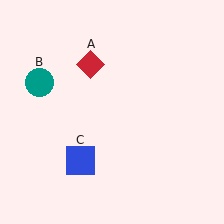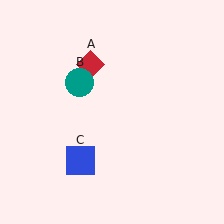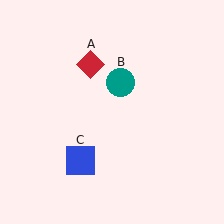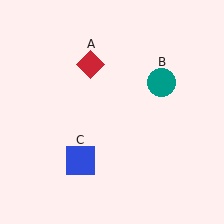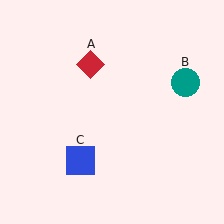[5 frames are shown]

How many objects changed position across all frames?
1 object changed position: teal circle (object B).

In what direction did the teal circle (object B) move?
The teal circle (object B) moved right.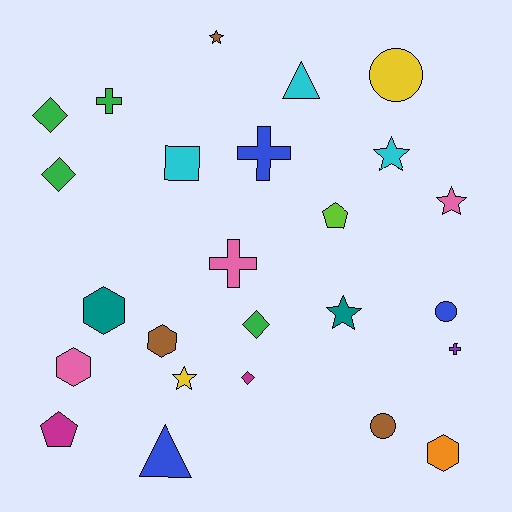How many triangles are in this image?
There are 2 triangles.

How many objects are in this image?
There are 25 objects.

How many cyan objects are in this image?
There are 3 cyan objects.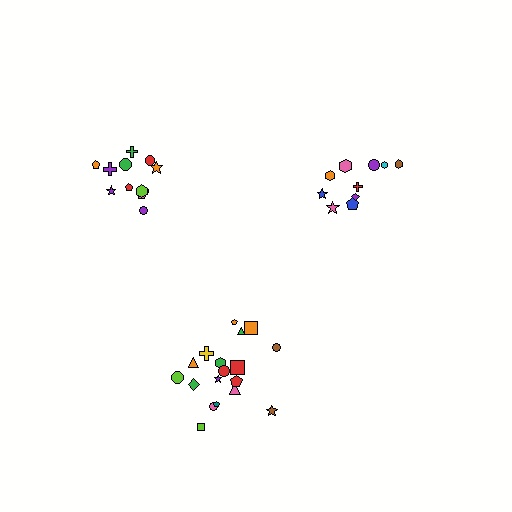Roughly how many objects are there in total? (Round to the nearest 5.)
Roughly 40 objects in total.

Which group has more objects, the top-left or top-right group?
The top-left group.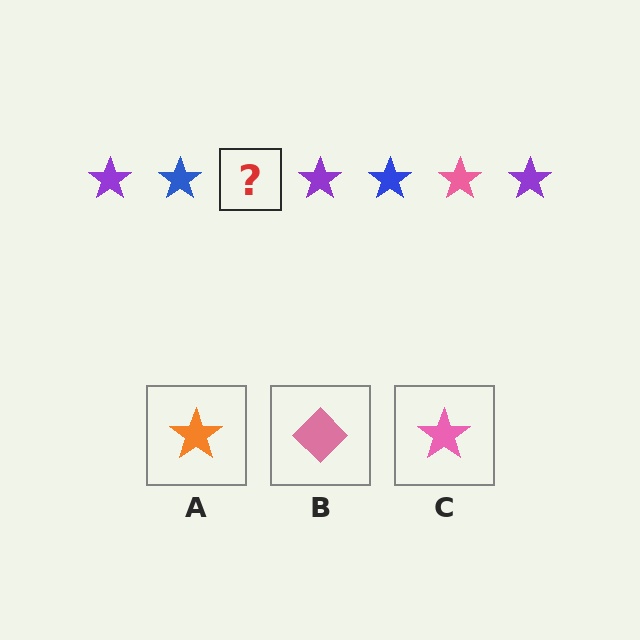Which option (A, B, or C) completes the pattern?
C.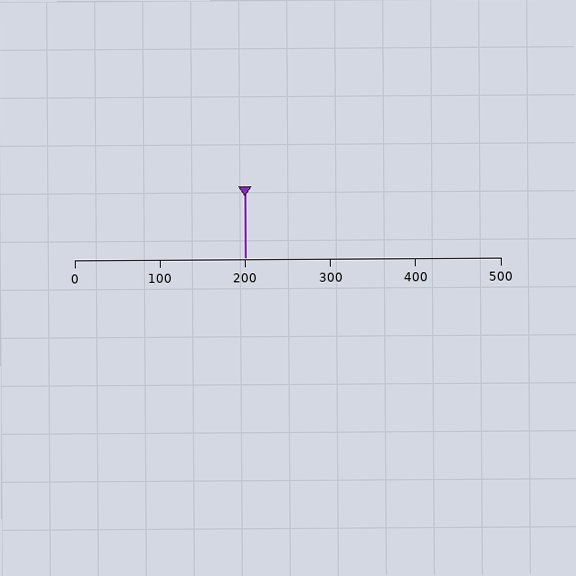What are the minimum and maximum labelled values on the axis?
The axis runs from 0 to 500.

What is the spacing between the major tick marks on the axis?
The major ticks are spaced 100 apart.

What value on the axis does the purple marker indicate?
The marker indicates approximately 200.